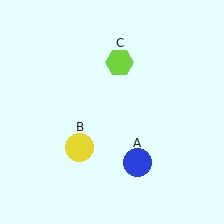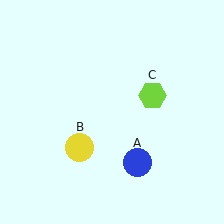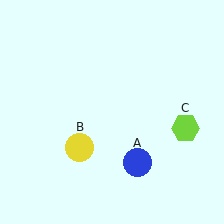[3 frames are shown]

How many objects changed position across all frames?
1 object changed position: lime hexagon (object C).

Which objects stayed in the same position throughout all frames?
Blue circle (object A) and yellow circle (object B) remained stationary.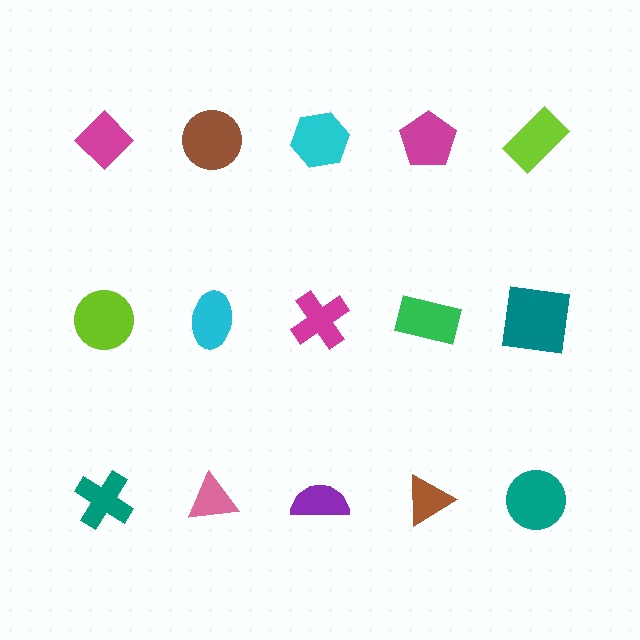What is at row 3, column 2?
A pink triangle.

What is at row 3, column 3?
A purple semicircle.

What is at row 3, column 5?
A teal circle.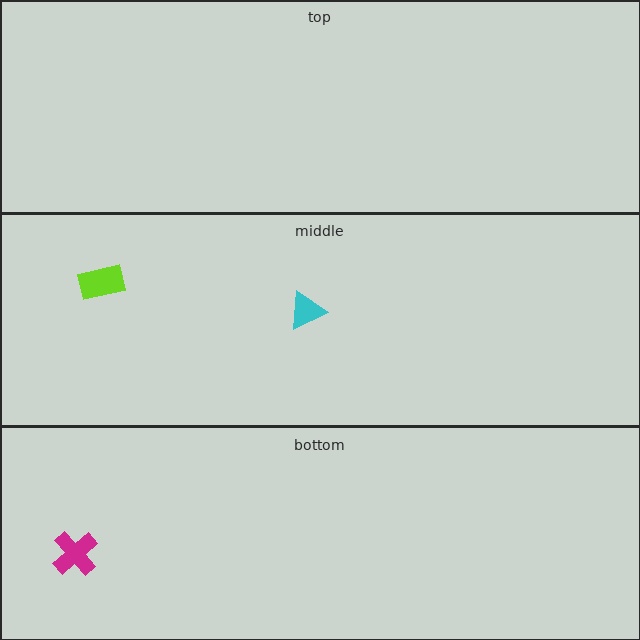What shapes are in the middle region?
The lime rectangle, the cyan triangle.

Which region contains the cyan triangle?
The middle region.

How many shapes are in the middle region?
2.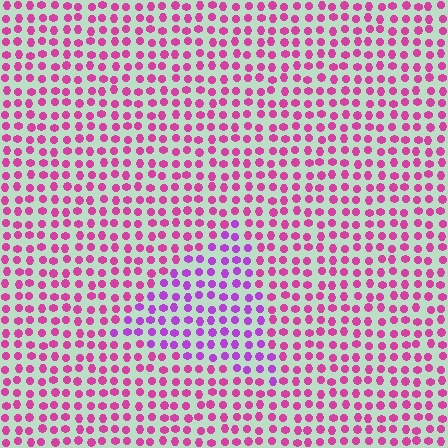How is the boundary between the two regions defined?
The boundary is defined purely by a slight shift in hue (about 33 degrees). Spacing, size, and orientation are identical on both sides.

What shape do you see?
I see a triangle.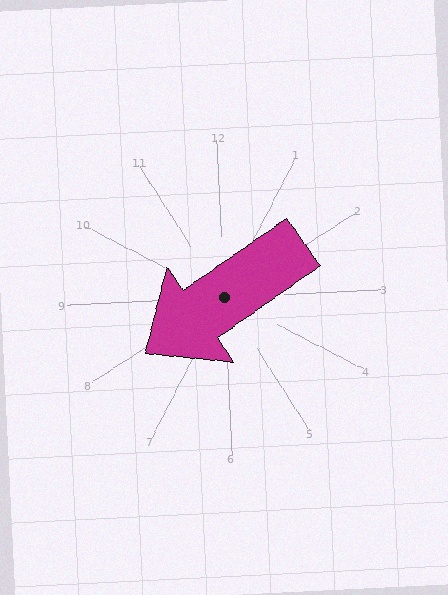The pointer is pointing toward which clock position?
Roughly 8 o'clock.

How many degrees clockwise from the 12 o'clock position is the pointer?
Approximately 238 degrees.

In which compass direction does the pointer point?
Southwest.